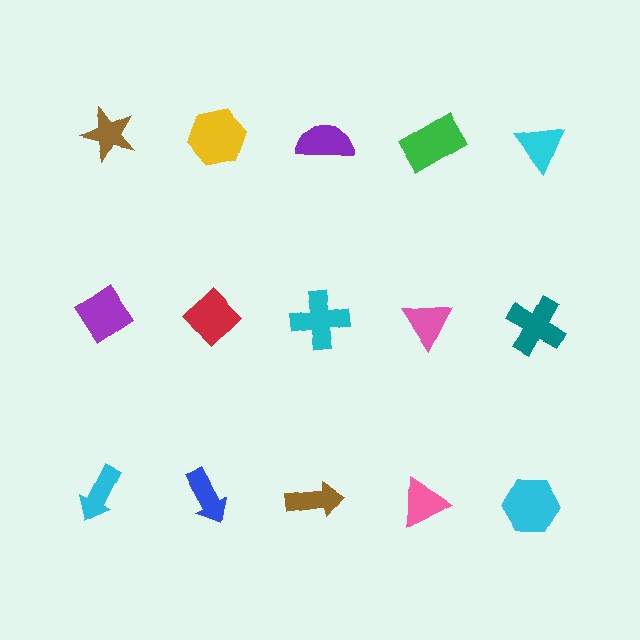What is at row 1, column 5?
A cyan triangle.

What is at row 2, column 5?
A teal cross.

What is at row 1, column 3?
A purple semicircle.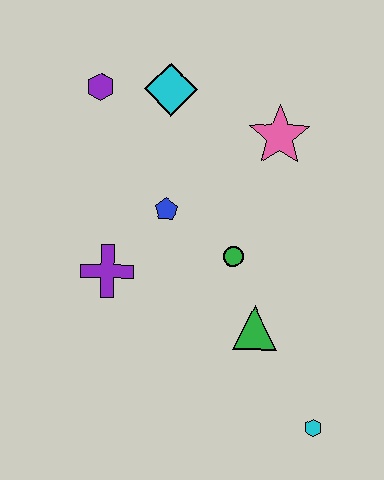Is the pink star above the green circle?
Yes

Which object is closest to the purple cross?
The blue pentagon is closest to the purple cross.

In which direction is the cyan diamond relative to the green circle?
The cyan diamond is above the green circle.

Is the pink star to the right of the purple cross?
Yes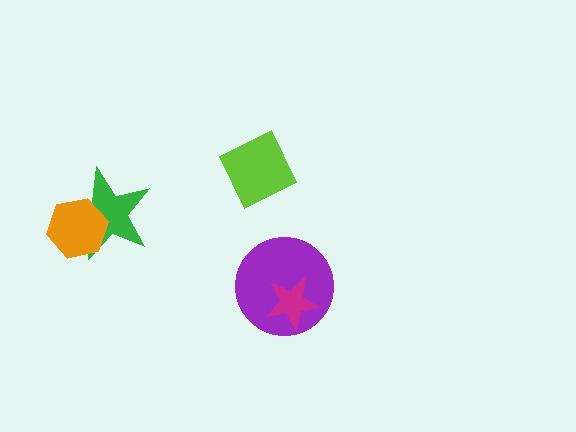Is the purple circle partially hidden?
Yes, it is partially covered by another shape.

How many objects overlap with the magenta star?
1 object overlaps with the magenta star.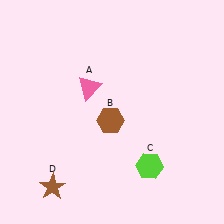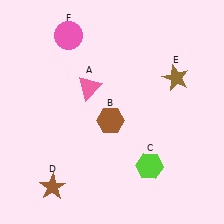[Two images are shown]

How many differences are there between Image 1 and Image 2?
There are 2 differences between the two images.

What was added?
A brown star (E), a pink circle (F) were added in Image 2.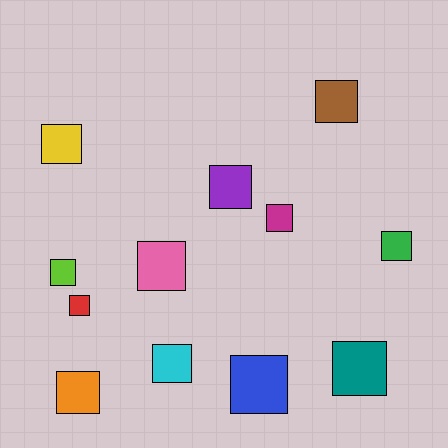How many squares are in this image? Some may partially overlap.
There are 12 squares.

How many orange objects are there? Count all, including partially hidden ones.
There is 1 orange object.